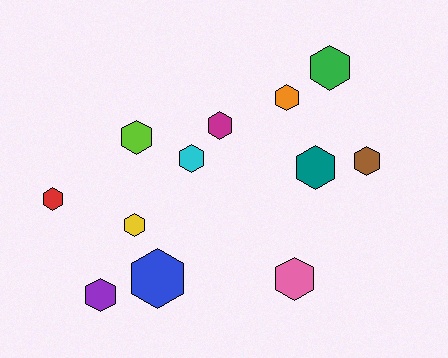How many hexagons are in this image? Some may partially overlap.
There are 12 hexagons.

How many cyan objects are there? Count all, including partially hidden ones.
There is 1 cyan object.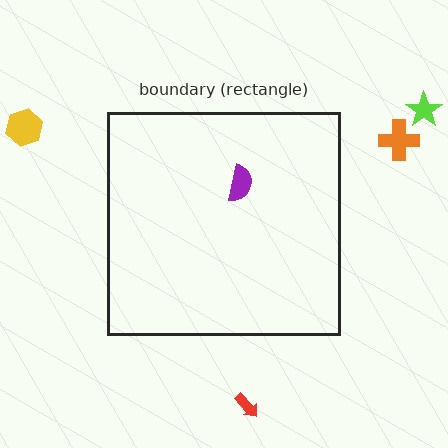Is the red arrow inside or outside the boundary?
Outside.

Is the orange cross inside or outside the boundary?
Outside.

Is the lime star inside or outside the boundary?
Outside.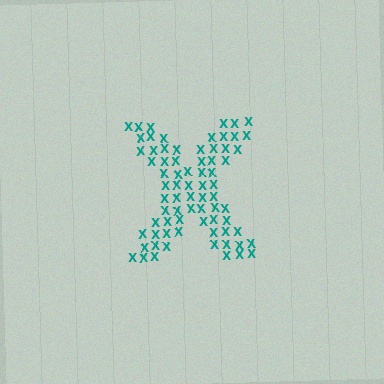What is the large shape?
The large shape is the letter X.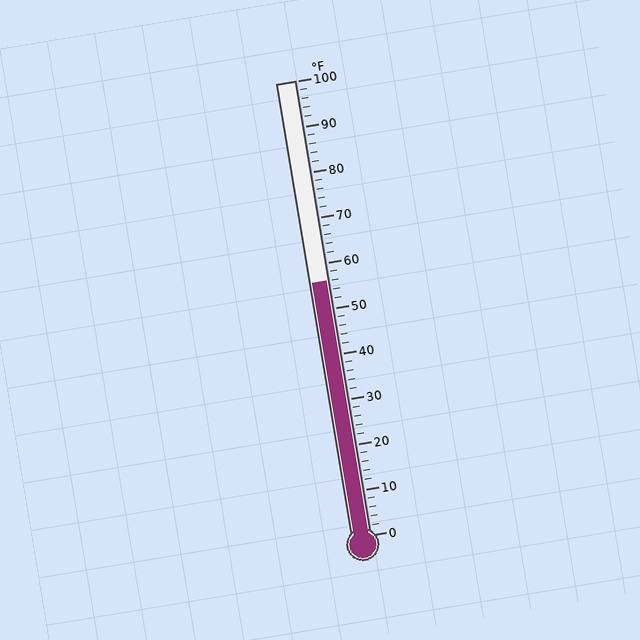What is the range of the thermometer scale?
The thermometer scale ranges from 0°F to 100°F.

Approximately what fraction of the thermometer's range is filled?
The thermometer is filled to approximately 55% of its range.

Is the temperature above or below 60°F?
The temperature is below 60°F.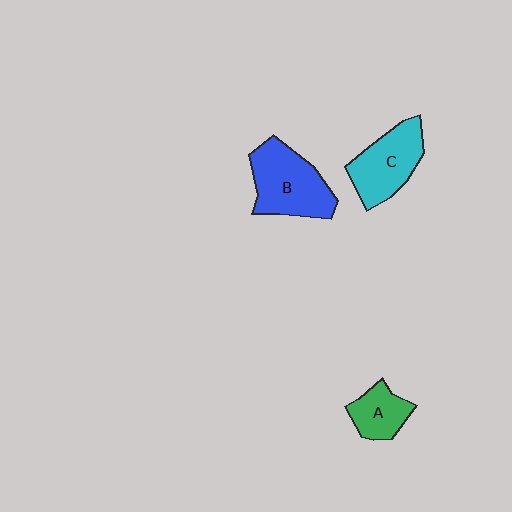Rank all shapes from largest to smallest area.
From largest to smallest: B (blue), C (cyan), A (green).